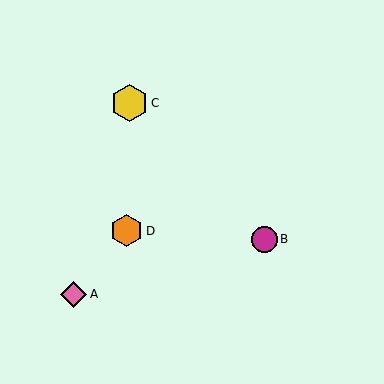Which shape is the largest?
The yellow hexagon (labeled C) is the largest.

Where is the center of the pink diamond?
The center of the pink diamond is at (74, 294).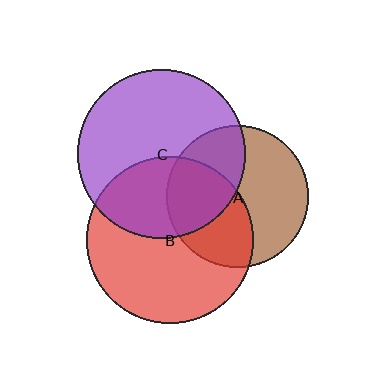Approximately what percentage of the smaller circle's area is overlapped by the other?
Approximately 35%.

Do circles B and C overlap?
Yes.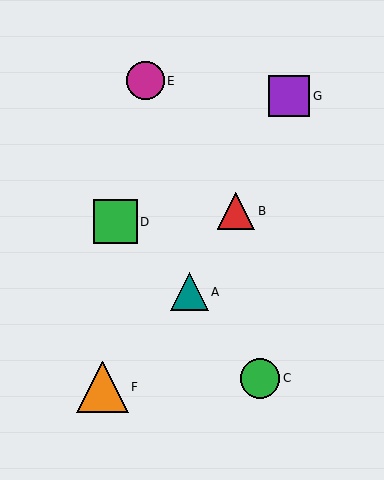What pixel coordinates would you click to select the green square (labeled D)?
Click at (115, 222) to select the green square D.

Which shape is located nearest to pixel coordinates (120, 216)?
The green square (labeled D) at (115, 222) is nearest to that location.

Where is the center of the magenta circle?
The center of the magenta circle is at (145, 81).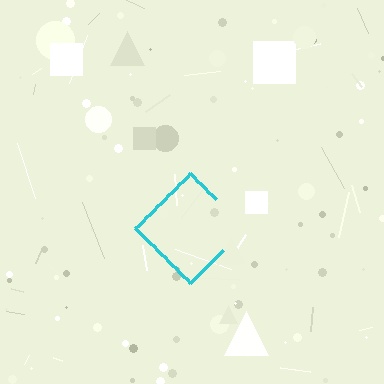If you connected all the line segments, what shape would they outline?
They would outline a diamond.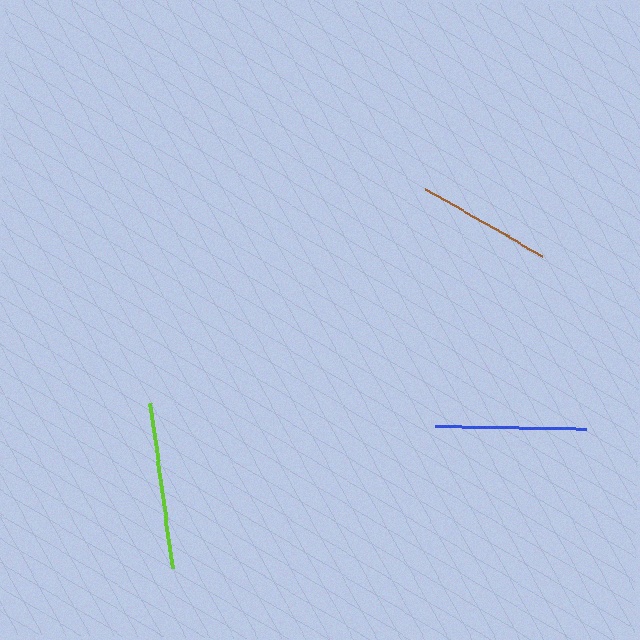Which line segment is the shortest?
The brown line is the shortest at approximately 134 pixels.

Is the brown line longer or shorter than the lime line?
The lime line is longer than the brown line.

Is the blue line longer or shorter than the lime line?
The lime line is longer than the blue line.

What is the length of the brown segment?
The brown segment is approximately 134 pixels long.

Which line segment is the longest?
The lime line is the longest at approximately 167 pixels.